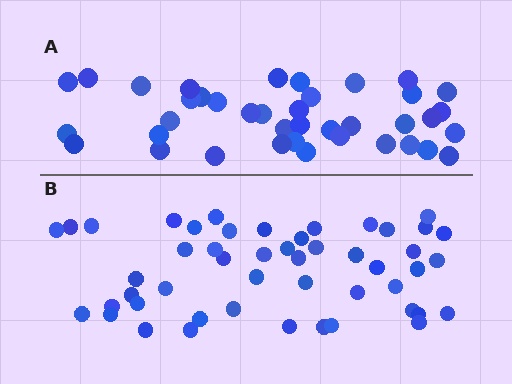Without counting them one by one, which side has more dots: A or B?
Region B (the bottom region) has more dots.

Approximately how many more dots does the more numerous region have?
Region B has roughly 10 or so more dots than region A.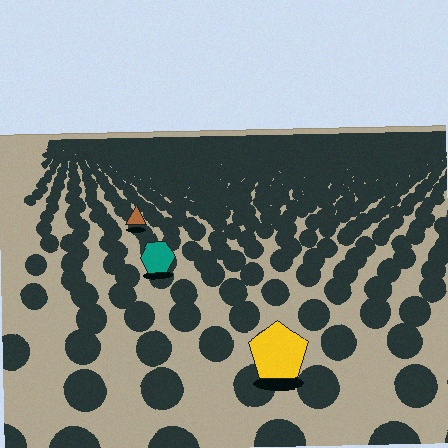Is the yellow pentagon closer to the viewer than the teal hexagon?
Yes. The yellow pentagon is closer — you can tell from the texture gradient: the ground texture is coarser near it.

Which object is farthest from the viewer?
The brown triangle is farthest from the viewer. It appears smaller and the ground texture around it is denser.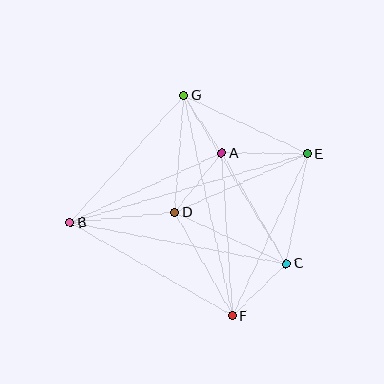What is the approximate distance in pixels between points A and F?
The distance between A and F is approximately 163 pixels.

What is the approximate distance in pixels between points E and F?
The distance between E and F is approximately 179 pixels.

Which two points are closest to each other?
Points A and G are closest to each other.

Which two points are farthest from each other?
Points B and E are farthest from each other.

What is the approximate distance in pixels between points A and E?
The distance between A and E is approximately 86 pixels.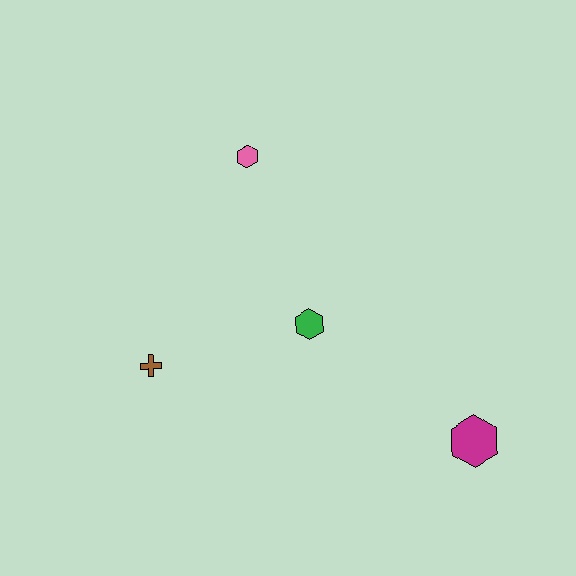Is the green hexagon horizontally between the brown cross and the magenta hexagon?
Yes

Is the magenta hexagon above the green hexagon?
No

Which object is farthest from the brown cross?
The magenta hexagon is farthest from the brown cross.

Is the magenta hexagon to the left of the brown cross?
No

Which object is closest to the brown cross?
The green hexagon is closest to the brown cross.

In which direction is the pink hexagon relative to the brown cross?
The pink hexagon is above the brown cross.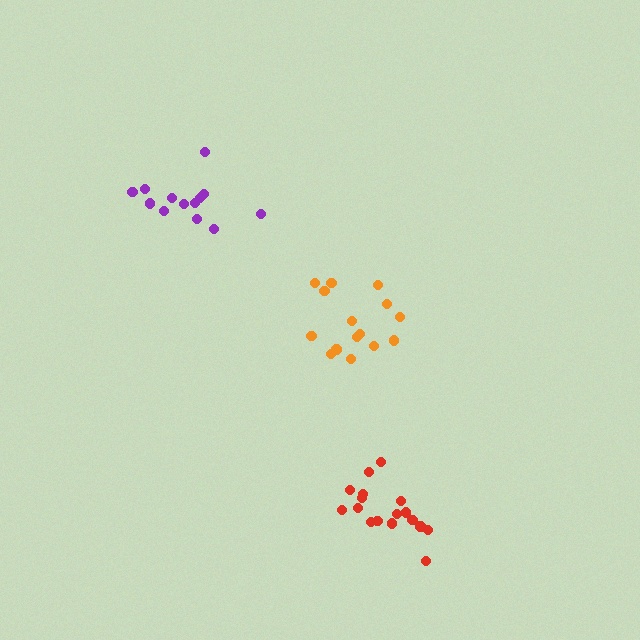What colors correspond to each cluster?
The clusters are colored: orange, purple, red.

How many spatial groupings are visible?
There are 3 spatial groupings.